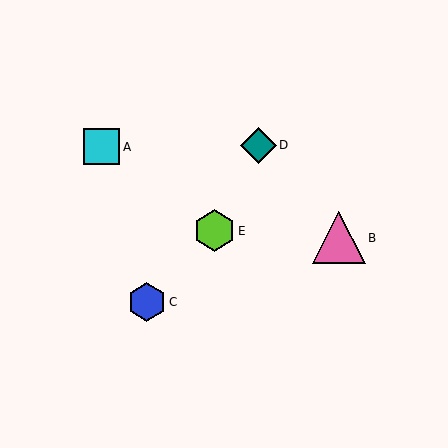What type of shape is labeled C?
Shape C is a blue hexagon.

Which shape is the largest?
The pink triangle (labeled B) is the largest.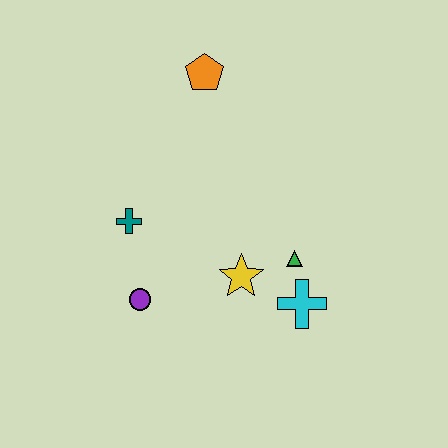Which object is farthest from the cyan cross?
The orange pentagon is farthest from the cyan cross.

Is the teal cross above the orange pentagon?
No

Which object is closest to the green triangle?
The cyan cross is closest to the green triangle.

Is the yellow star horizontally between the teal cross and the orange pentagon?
No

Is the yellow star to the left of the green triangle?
Yes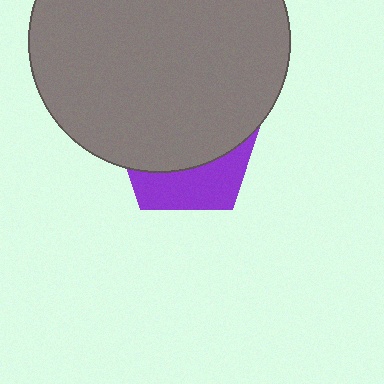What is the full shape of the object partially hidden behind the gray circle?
The partially hidden object is a purple pentagon.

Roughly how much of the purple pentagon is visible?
A small part of it is visible (roughly 34%).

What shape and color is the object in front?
The object in front is a gray circle.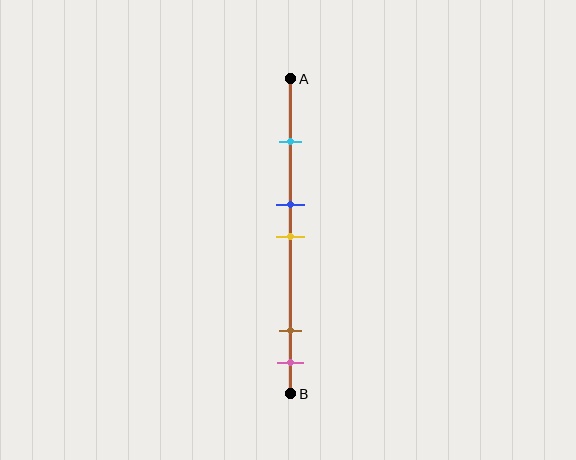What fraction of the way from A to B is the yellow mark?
The yellow mark is approximately 50% (0.5) of the way from A to B.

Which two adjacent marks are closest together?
The blue and yellow marks are the closest adjacent pair.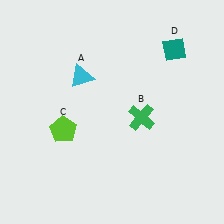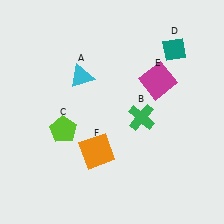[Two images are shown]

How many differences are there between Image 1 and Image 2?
There are 2 differences between the two images.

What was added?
A magenta square (E), an orange square (F) were added in Image 2.